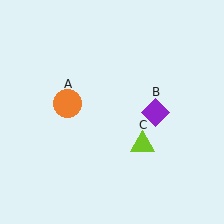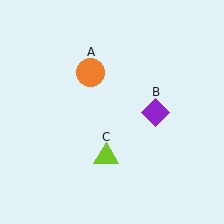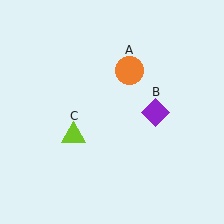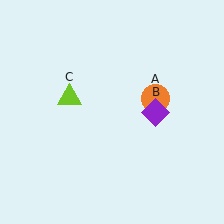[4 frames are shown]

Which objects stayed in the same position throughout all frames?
Purple diamond (object B) remained stationary.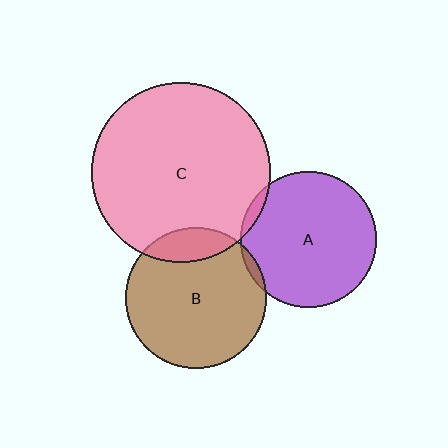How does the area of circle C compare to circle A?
Approximately 1.7 times.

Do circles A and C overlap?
Yes.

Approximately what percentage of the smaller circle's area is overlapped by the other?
Approximately 5%.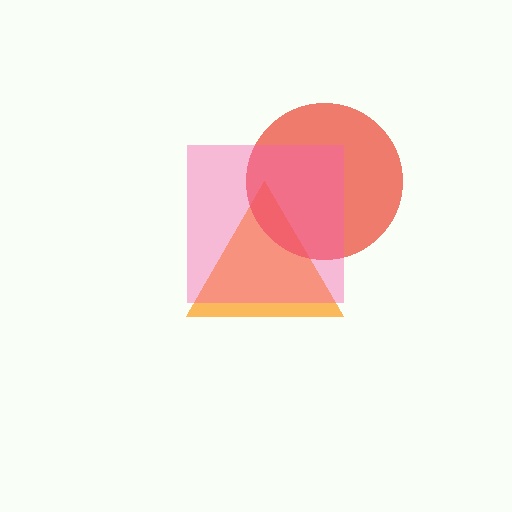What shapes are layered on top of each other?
The layered shapes are: an orange triangle, a red circle, a pink square.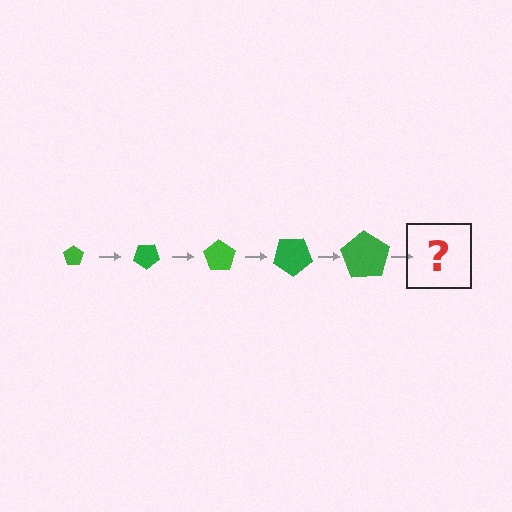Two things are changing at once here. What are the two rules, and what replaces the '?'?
The two rules are that the pentagon grows larger each step and it rotates 35 degrees each step. The '?' should be a pentagon, larger than the previous one and rotated 175 degrees from the start.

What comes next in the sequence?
The next element should be a pentagon, larger than the previous one and rotated 175 degrees from the start.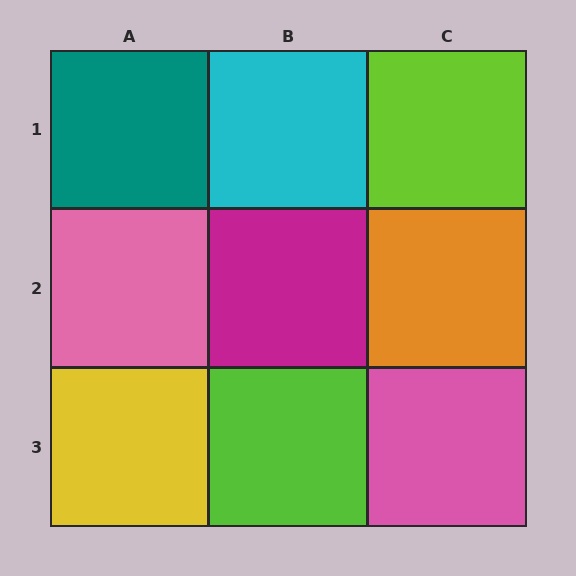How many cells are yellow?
1 cell is yellow.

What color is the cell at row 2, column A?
Pink.